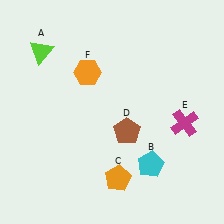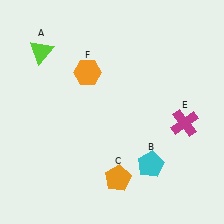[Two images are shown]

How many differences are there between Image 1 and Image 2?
There is 1 difference between the two images.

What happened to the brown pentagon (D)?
The brown pentagon (D) was removed in Image 2. It was in the bottom-right area of Image 1.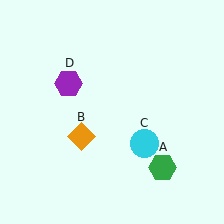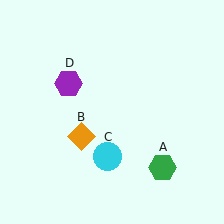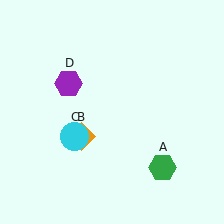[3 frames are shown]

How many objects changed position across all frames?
1 object changed position: cyan circle (object C).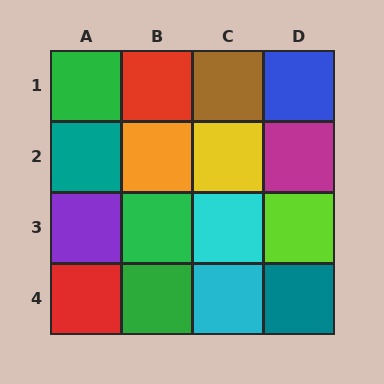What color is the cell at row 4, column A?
Red.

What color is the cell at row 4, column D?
Teal.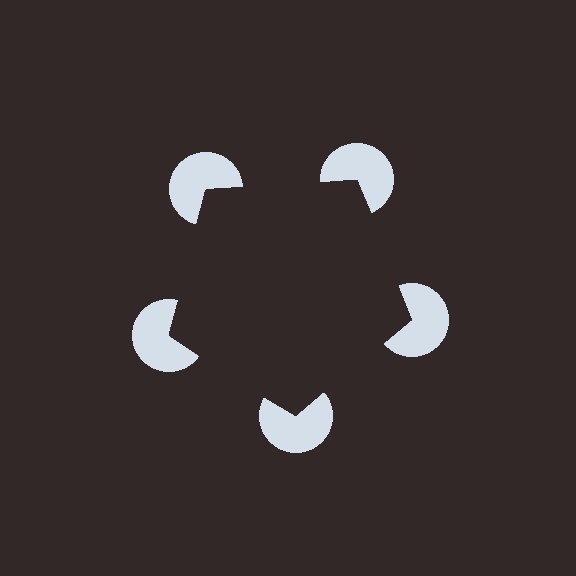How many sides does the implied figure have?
5 sides.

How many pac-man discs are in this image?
There are 5 — one at each vertex of the illusory pentagon.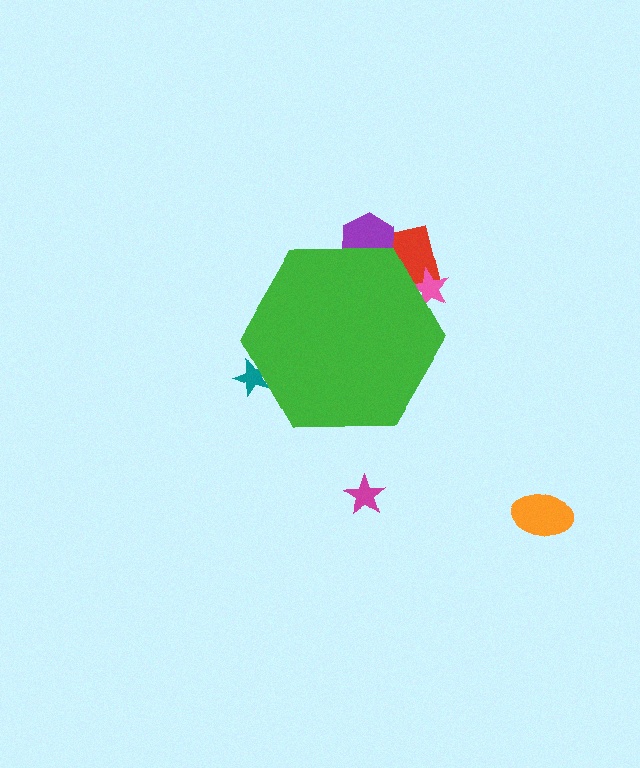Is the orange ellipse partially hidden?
No, the orange ellipse is fully visible.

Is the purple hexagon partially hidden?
Yes, the purple hexagon is partially hidden behind the green hexagon.